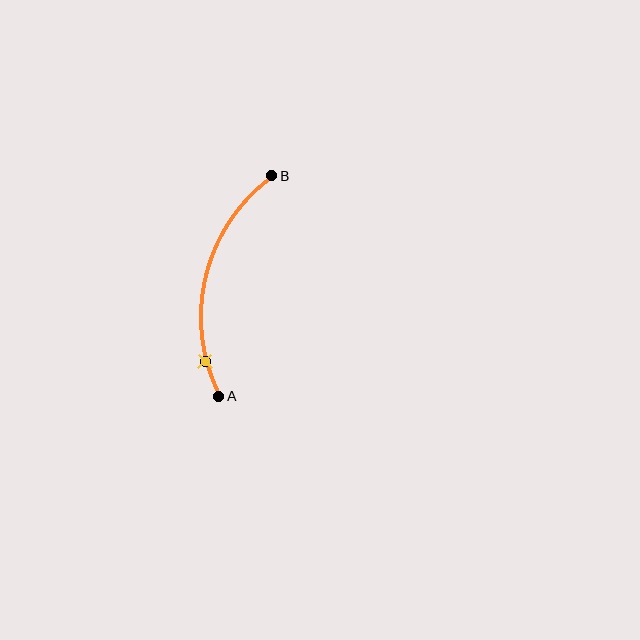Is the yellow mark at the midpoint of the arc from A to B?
No. The yellow mark lies on the arc but is closer to endpoint A. The arc midpoint would be at the point on the curve equidistant along the arc from both A and B.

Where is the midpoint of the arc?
The arc midpoint is the point on the curve farthest from the straight line joining A and B. It sits to the left of that line.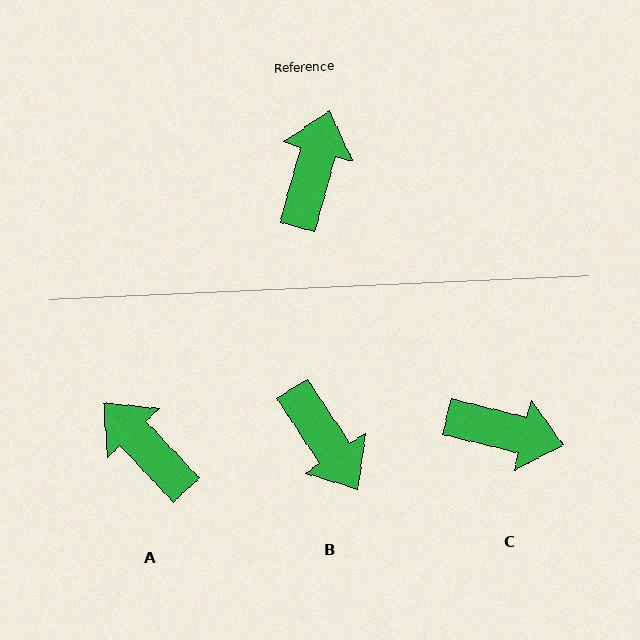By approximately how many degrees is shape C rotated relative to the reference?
Approximately 88 degrees clockwise.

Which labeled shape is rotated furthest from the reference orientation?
B, about 131 degrees away.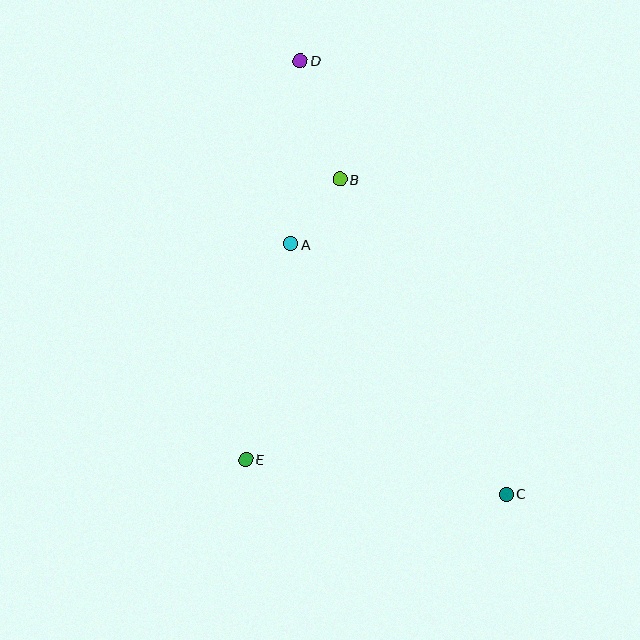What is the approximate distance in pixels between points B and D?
The distance between B and D is approximately 125 pixels.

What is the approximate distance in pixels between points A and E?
The distance between A and E is approximately 220 pixels.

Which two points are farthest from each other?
Points C and D are farthest from each other.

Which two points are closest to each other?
Points A and B are closest to each other.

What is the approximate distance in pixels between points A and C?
The distance between A and C is approximately 330 pixels.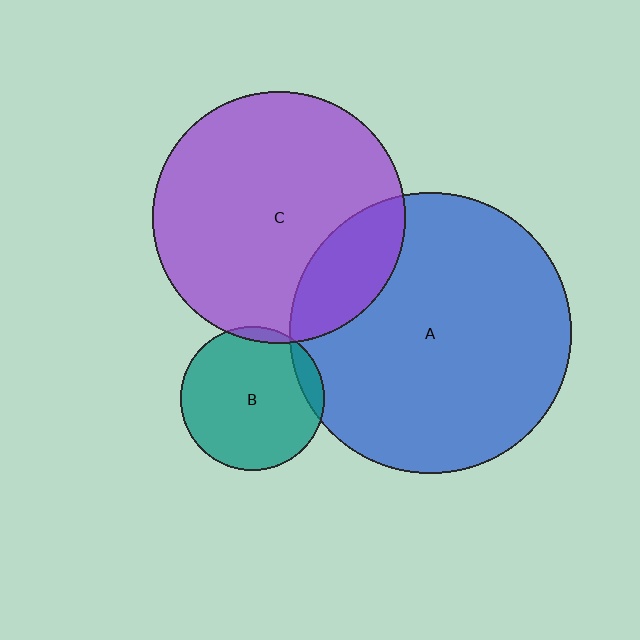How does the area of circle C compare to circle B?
Approximately 3.1 times.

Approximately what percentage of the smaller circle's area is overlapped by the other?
Approximately 10%.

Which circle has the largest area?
Circle A (blue).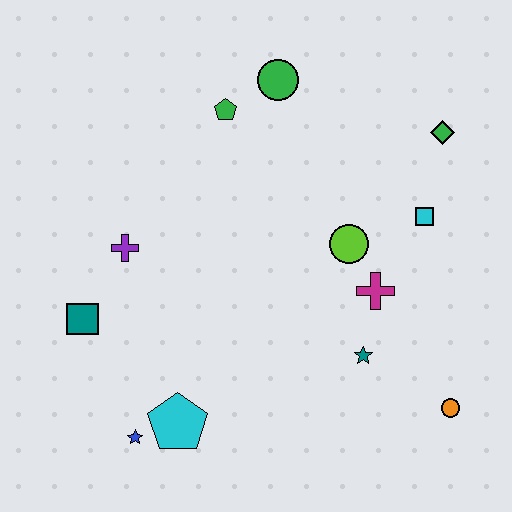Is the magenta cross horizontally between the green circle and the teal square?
No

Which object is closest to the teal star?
The magenta cross is closest to the teal star.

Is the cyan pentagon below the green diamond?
Yes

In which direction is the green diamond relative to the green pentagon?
The green diamond is to the right of the green pentagon.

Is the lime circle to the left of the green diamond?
Yes